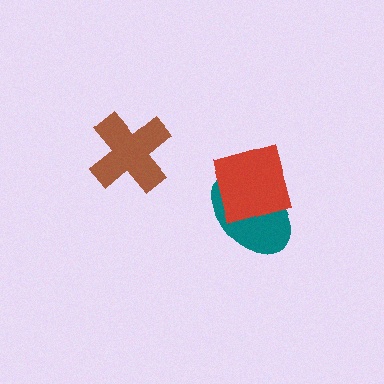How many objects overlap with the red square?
1 object overlaps with the red square.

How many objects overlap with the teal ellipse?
1 object overlaps with the teal ellipse.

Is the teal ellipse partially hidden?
Yes, it is partially covered by another shape.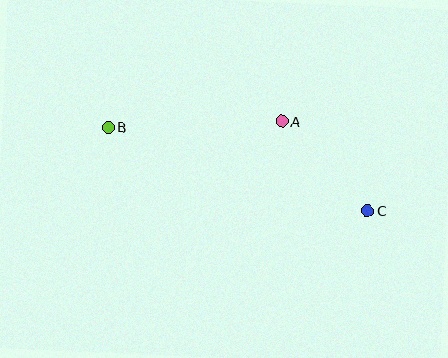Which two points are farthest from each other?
Points B and C are farthest from each other.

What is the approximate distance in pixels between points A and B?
The distance between A and B is approximately 173 pixels.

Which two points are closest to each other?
Points A and C are closest to each other.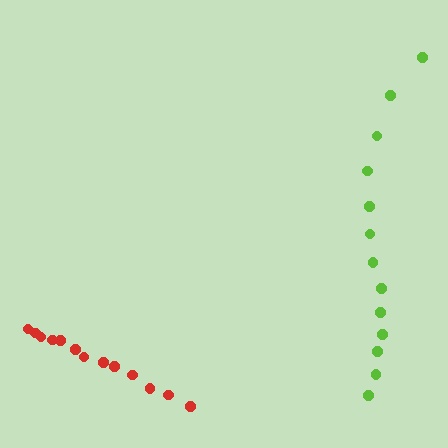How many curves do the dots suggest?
There are 2 distinct paths.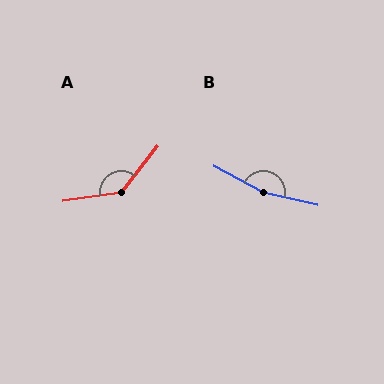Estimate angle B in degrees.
Approximately 164 degrees.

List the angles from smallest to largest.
A (137°), B (164°).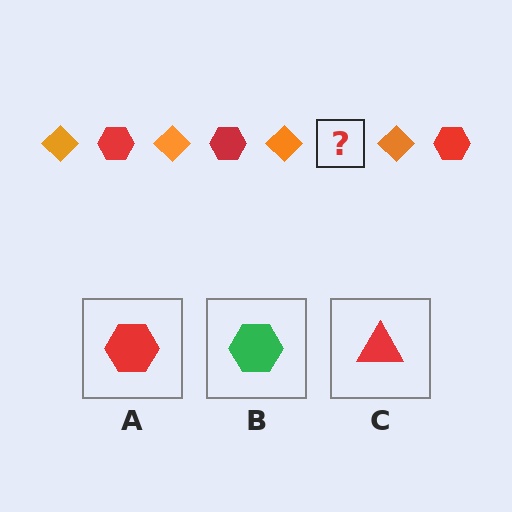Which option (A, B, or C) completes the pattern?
A.